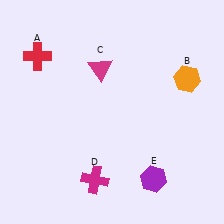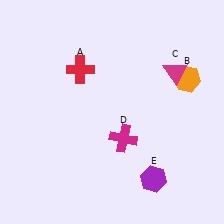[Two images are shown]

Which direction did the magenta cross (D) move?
The magenta cross (D) moved up.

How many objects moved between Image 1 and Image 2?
3 objects moved between the two images.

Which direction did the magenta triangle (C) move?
The magenta triangle (C) moved right.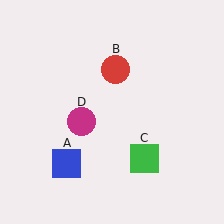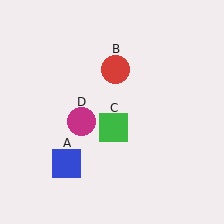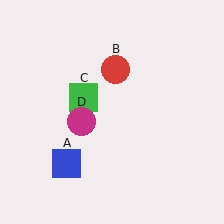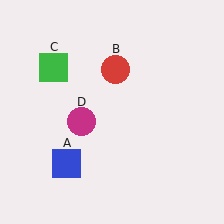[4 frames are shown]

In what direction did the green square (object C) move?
The green square (object C) moved up and to the left.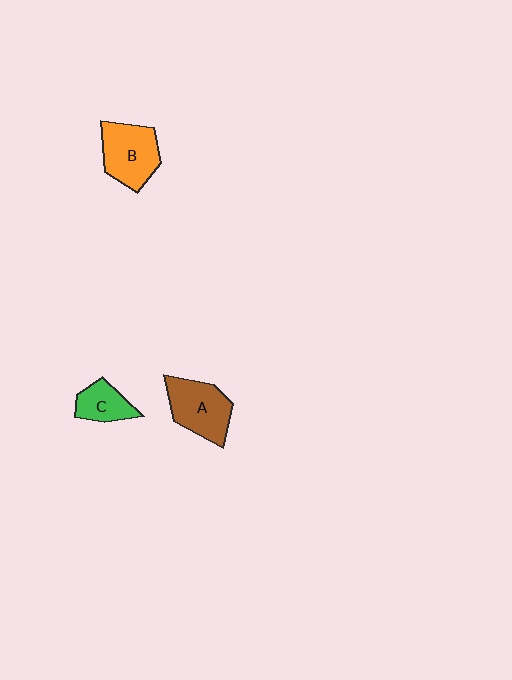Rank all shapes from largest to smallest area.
From largest to smallest: B (orange), A (brown), C (green).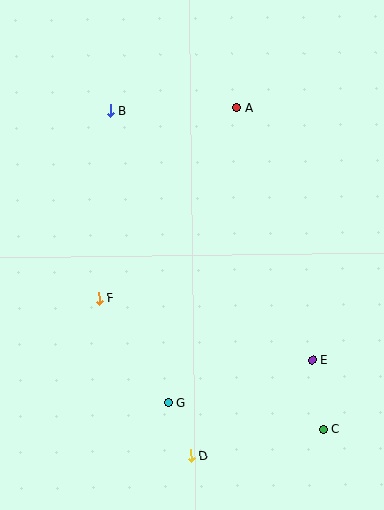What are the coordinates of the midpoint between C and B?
The midpoint between C and B is at (217, 270).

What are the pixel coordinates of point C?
Point C is at (323, 429).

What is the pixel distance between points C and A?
The distance between C and A is 332 pixels.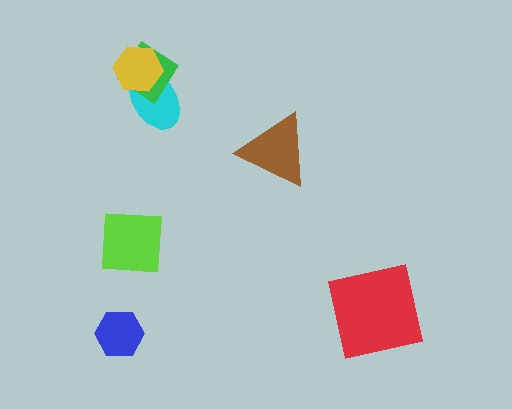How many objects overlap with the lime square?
0 objects overlap with the lime square.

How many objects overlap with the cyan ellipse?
2 objects overlap with the cyan ellipse.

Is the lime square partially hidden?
No, no other shape covers it.